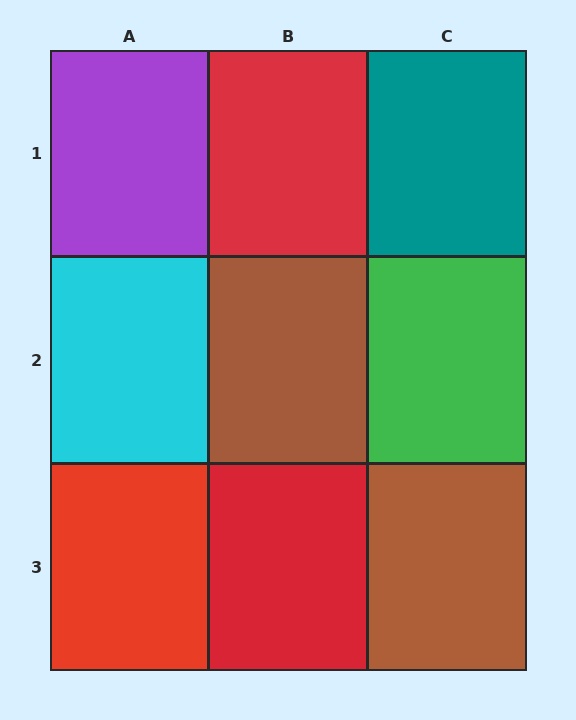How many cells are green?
1 cell is green.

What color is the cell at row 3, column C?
Brown.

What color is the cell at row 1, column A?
Purple.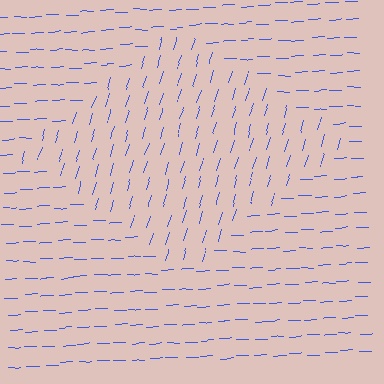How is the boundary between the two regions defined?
The boundary is defined purely by a change in line orientation (approximately 72 degrees difference). All lines are the same color and thickness.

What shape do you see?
I see a diamond.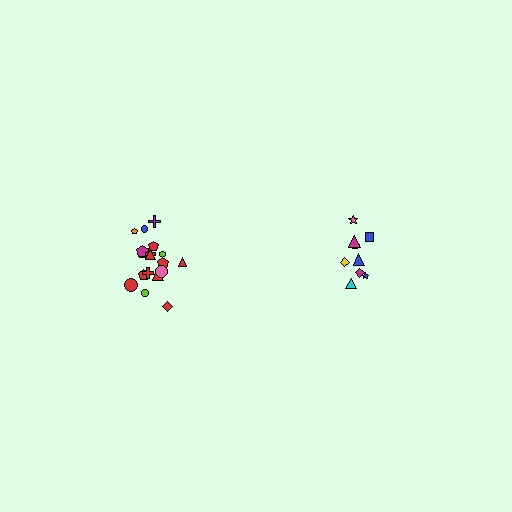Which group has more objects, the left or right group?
The left group.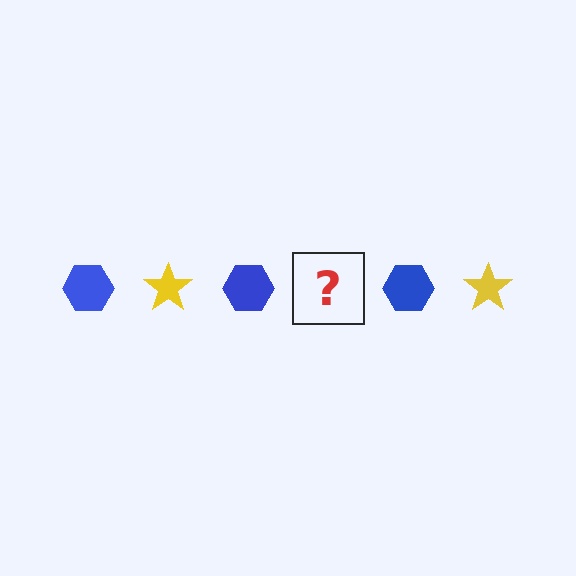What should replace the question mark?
The question mark should be replaced with a yellow star.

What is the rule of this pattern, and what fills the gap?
The rule is that the pattern alternates between blue hexagon and yellow star. The gap should be filled with a yellow star.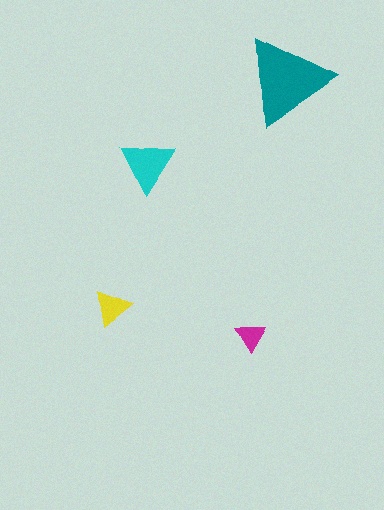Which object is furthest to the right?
The teal triangle is rightmost.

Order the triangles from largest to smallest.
the teal one, the cyan one, the yellow one, the magenta one.